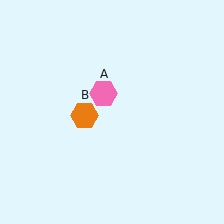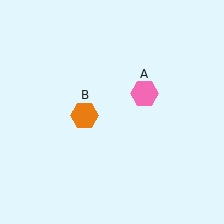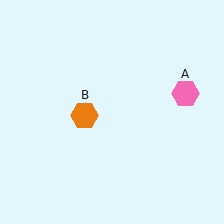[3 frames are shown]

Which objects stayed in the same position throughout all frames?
Orange hexagon (object B) remained stationary.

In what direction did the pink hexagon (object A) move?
The pink hexagon (object A) moved right.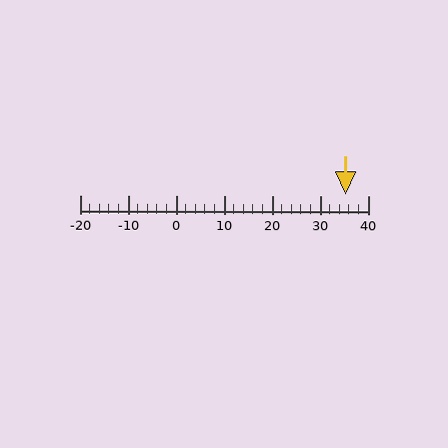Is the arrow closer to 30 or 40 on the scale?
The arrow is closer to 40.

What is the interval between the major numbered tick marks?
The major tick marks are spaced 10 units apart.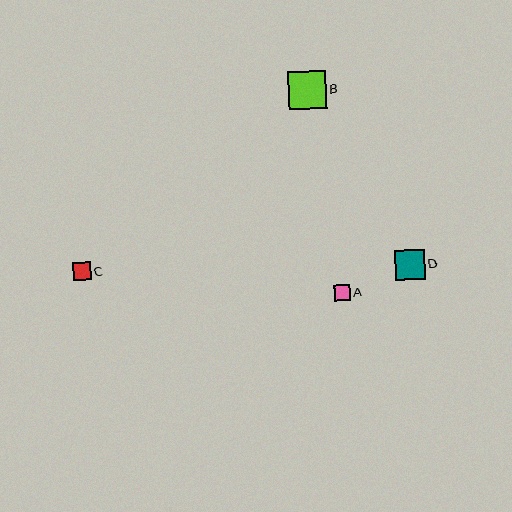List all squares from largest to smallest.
From largest to smallest: B, D, C, A.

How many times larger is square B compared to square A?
Square B is approximately 2.4 times the size of square A.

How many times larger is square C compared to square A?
Square C is approximately 1.1 times the size of square A.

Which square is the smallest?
Square A is the smallest with a size of approximately 16 pixels.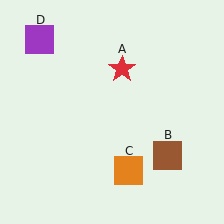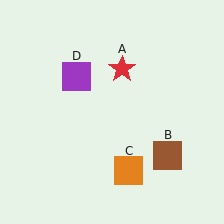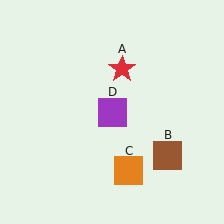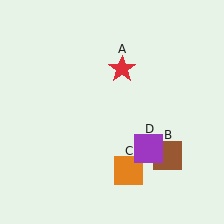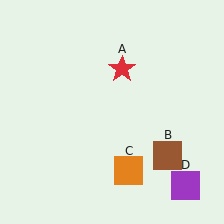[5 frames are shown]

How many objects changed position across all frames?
1 object changed position: purple square (object D).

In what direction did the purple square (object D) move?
The purple square (object D) moved down and to the right.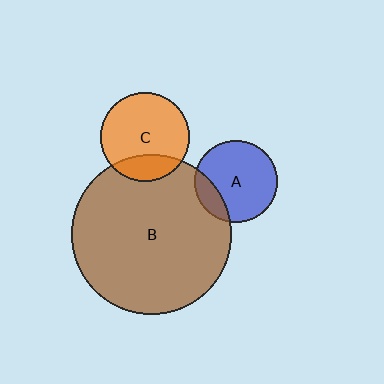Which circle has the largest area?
Circle B (brown).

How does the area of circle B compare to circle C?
Approximately 3.2 times.